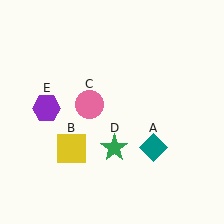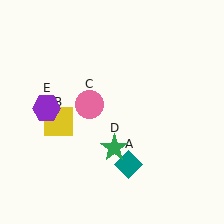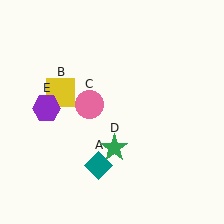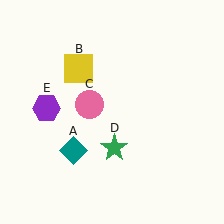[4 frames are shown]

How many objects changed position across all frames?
2 objects changed position: teal diamond (object A), yellow square (object B).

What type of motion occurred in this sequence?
The teal diamond (object A), yellow square (object B) rotated clockwise around the center of the scene.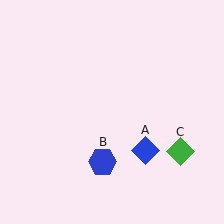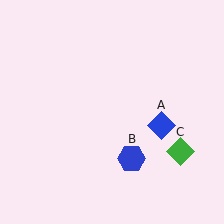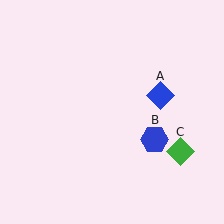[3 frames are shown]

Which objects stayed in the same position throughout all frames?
Green diamond (object C) remained stationary.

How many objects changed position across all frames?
2 objects changed position: blue diamond (object A), blue hexagon (object B).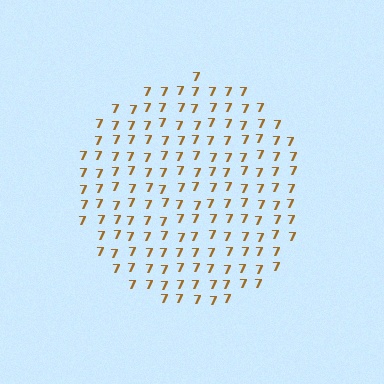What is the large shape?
The large shape is a circle.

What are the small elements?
The small elements are digit 7's.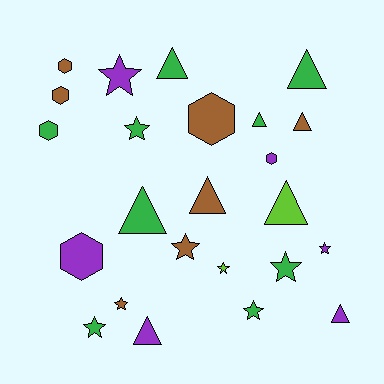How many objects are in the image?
There are 24 objects.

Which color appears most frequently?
Green, with 9 objects.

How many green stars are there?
There are 4 green stars.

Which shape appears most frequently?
Star, with 9 objects.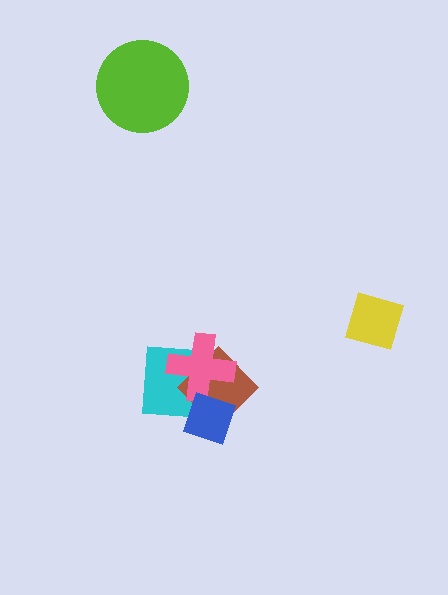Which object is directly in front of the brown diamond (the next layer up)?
The pink cross is directly in front of the brown diamond.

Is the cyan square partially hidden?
Yes, it is partially covered by another shape.